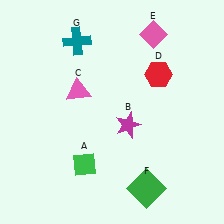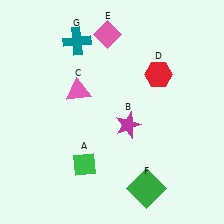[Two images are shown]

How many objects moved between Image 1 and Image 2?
1 object moved between the two images.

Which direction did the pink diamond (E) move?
The pink diamond (E) moved left.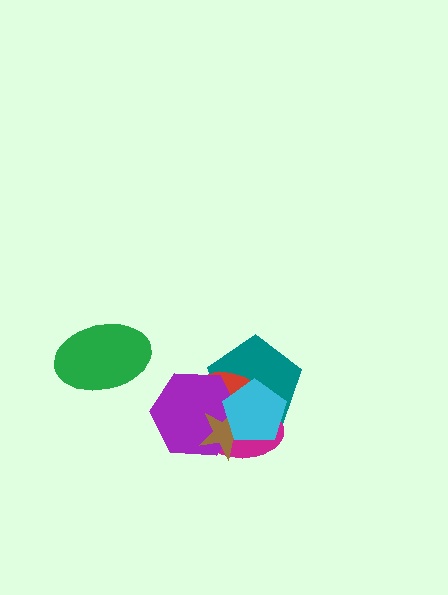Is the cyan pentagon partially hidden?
No, no other shape covers it.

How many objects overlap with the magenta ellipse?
5 objects overlap with the magenta ellipse.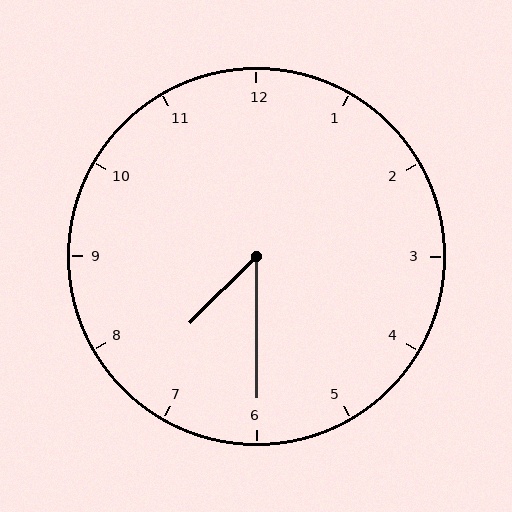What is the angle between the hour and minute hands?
Approximately 45 degrees.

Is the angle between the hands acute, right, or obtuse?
It is acute.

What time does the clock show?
7:30.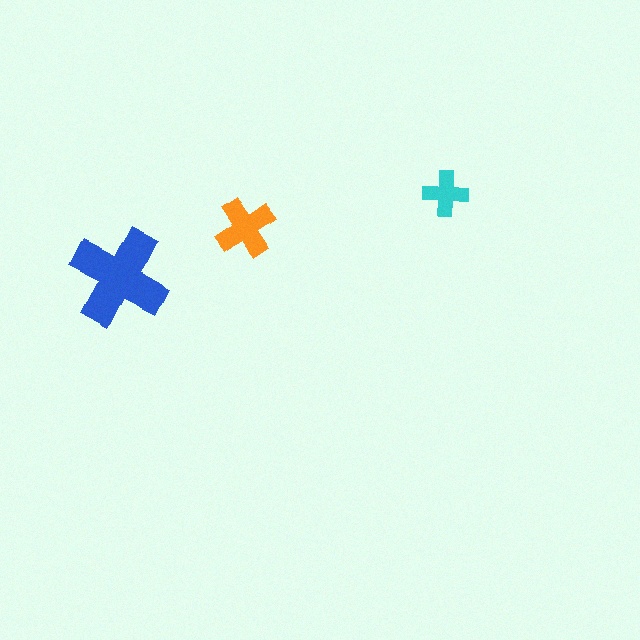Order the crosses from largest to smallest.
the blue one, the orange one, the cyan one.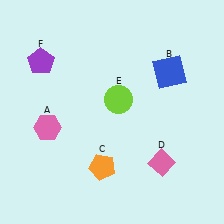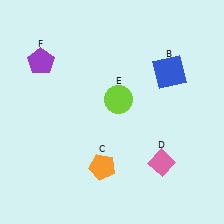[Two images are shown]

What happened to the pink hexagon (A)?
The pink hexagon (A) was removed in Image 2. It was in the bottom-left area of Image 1.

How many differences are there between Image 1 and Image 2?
There is 1 difference between the two images.